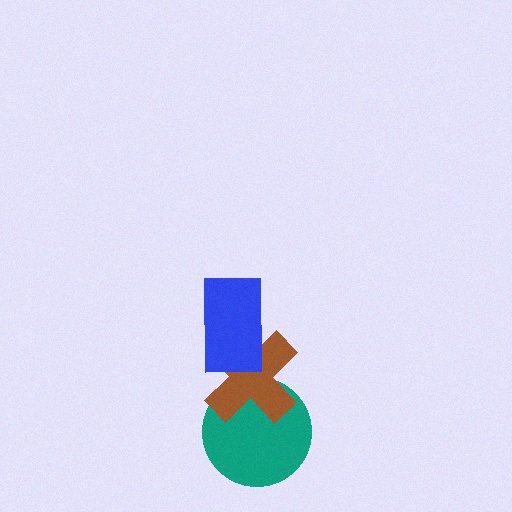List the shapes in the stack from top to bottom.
From top to bottom: the blue rectangle, the brown cross, the teal circle.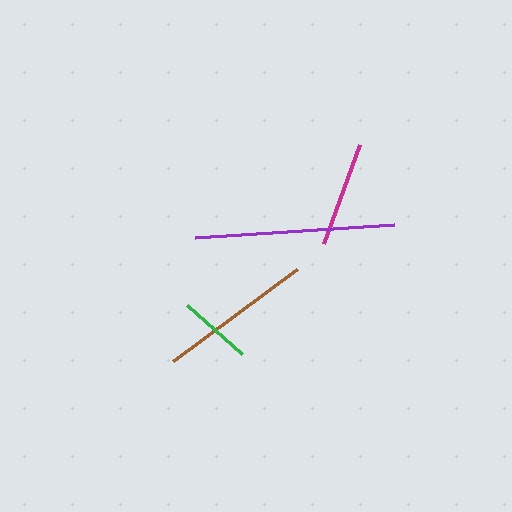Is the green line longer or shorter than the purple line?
The purple line is longer than the green line.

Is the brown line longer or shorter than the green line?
The brown line is longer than the green line.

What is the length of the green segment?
The green segment is approximately 74 pixels long.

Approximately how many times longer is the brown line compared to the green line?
The brown line is approximately 2.1 times the length of the green line.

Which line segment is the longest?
The purple line is the longest at approximately 199 pixels.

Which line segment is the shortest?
The green line is the shortest at approximately 74 pixels.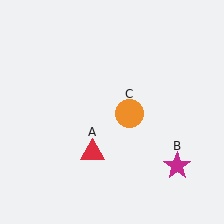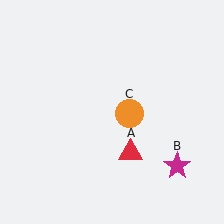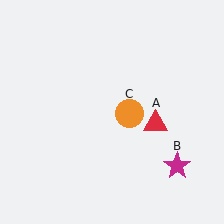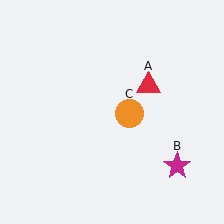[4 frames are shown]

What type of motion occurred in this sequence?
The red triangle (object A) rotated counterclockwise around the center of the scene.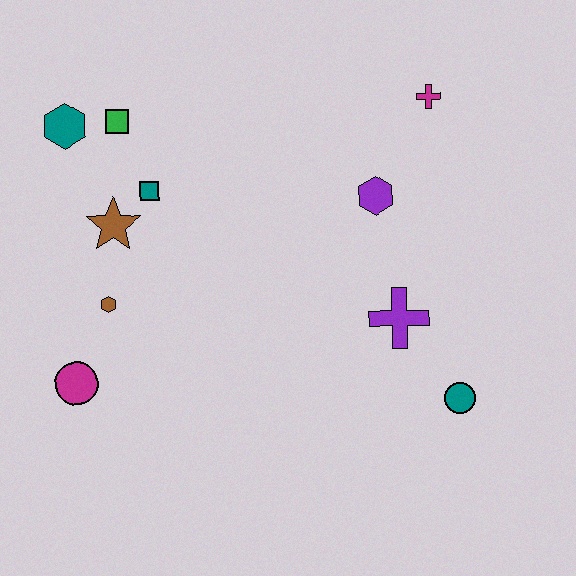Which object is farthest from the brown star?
The teal circle is farthest from the brown star.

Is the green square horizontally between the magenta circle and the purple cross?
Yes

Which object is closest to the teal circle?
The purple cross is closest to the teal circle.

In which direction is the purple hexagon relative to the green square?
The purple hexagon is to the right of the green square.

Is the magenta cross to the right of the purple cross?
Yes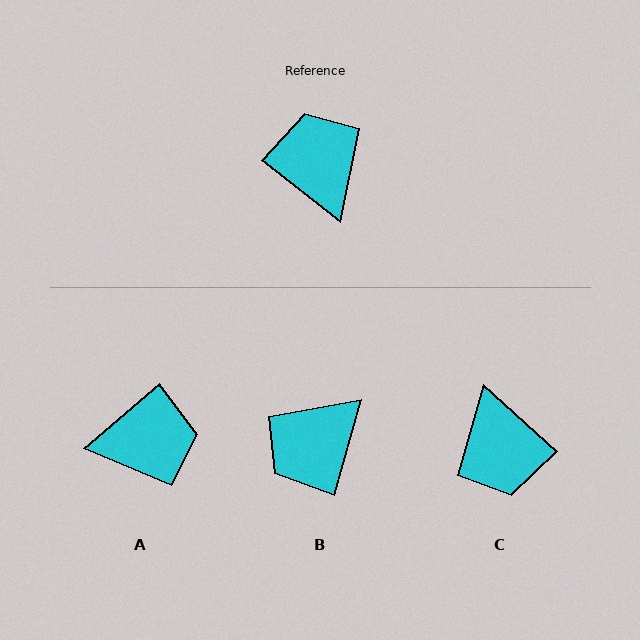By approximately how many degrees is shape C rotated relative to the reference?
Approximately 176 degrees counter-clockwise.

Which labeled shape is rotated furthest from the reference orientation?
C, about 176 degrees away.